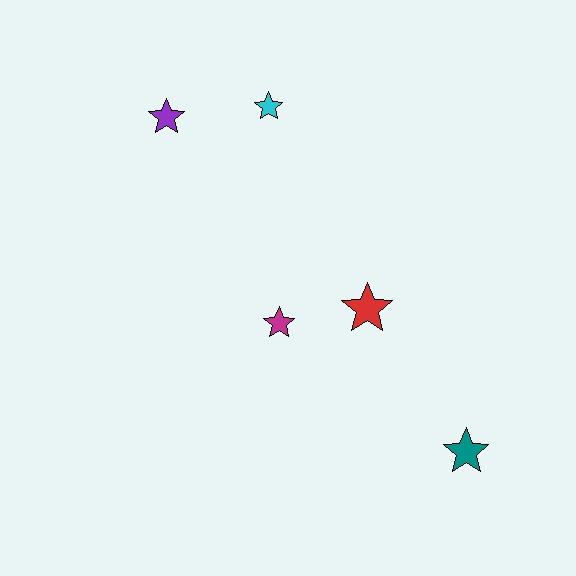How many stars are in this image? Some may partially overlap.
There are 5 stars.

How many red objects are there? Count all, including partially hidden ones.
There is 1 red object.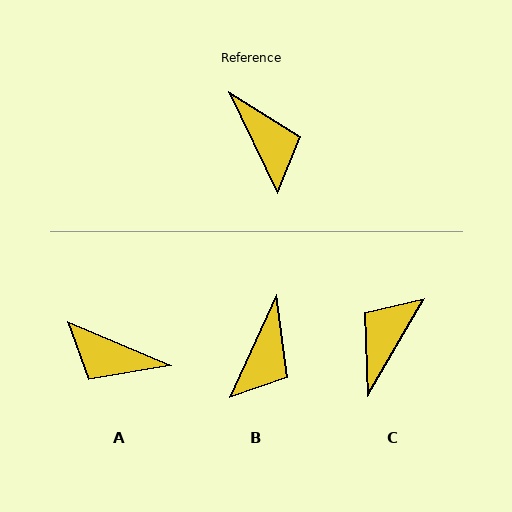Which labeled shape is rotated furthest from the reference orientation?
A, about 138 degrees away.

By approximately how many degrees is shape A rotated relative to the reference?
Approximately 138 degrees clockwise.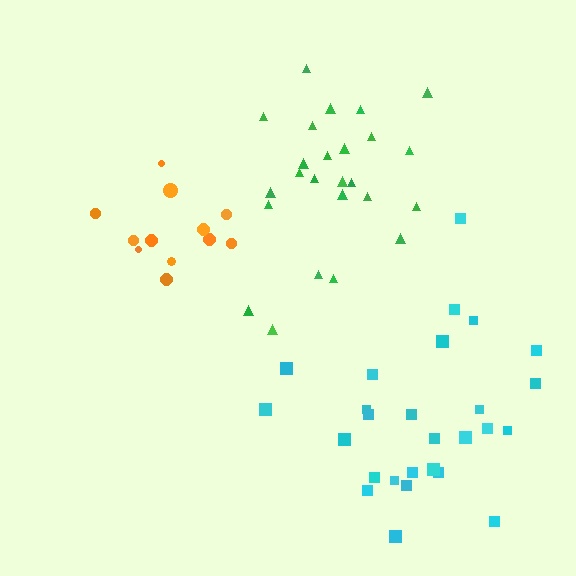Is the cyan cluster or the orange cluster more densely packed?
Orange.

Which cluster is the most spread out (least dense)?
Cyan.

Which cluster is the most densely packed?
Green.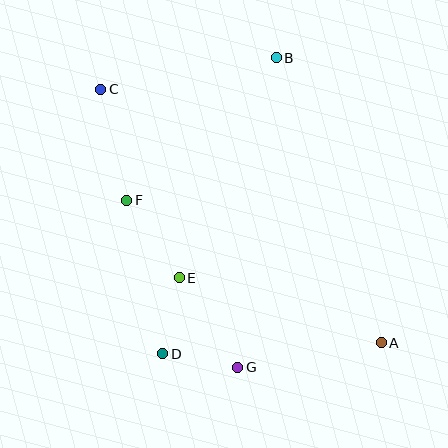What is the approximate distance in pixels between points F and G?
The distance between F and G is approximately 200 pixels.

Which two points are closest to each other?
Points D and G are closest to each other.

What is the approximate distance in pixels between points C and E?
The distance between C and E is approximately 204 pixels.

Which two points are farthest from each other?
Points A and C are farthest from each other.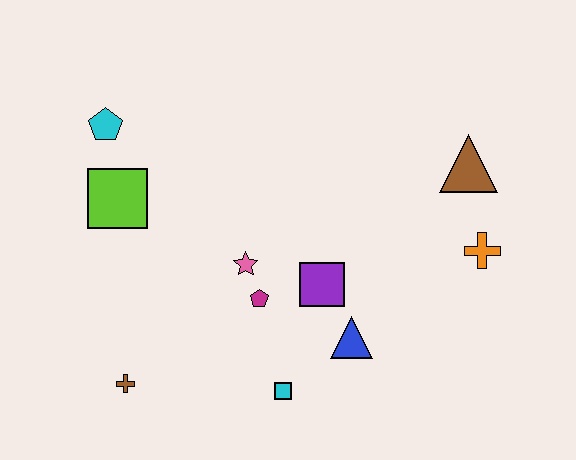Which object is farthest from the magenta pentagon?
The brown triangle is farthest from the magenta pentagon.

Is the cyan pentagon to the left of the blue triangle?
Yes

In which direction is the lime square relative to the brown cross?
The lime square is above the brown cross.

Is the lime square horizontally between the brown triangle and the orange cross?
No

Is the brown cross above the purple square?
No